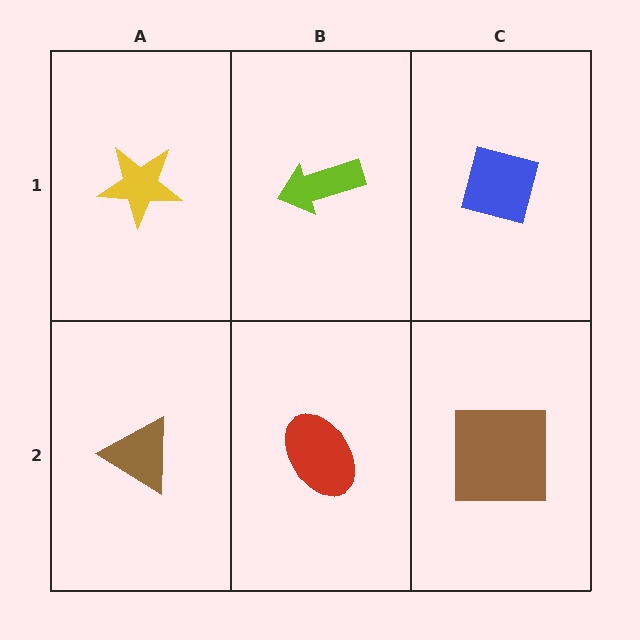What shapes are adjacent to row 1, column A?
A brown triangle (row 2, column A), a lime arrow (row 1, column B).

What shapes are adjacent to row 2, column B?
A lime arrow (row 1, column B), a brown triangle (row 2, column A), a brown square (row 2, column C).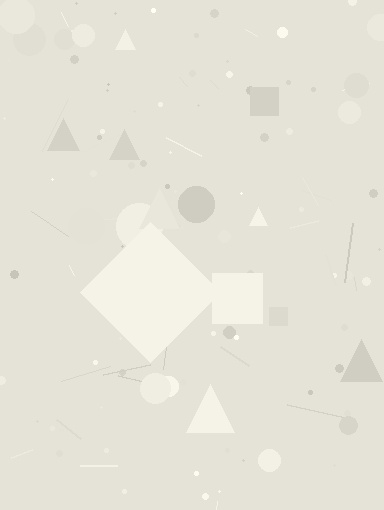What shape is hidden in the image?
A diamond is hidden in the image.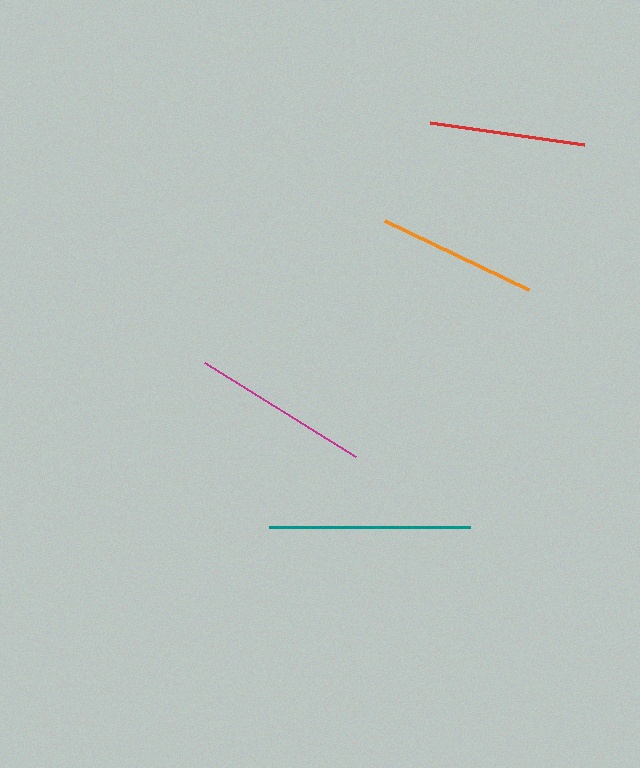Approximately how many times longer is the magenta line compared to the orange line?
The magenta line is approximately 1.1 times the length of the orange line.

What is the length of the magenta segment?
The magenta segment is approximately 178 pixels long.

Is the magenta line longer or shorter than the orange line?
The magenta line is longer than the orange line.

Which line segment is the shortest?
The red line is the shortest at approximately 156 pixels.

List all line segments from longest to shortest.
From longest to shortest: teal, magenta, orange, red.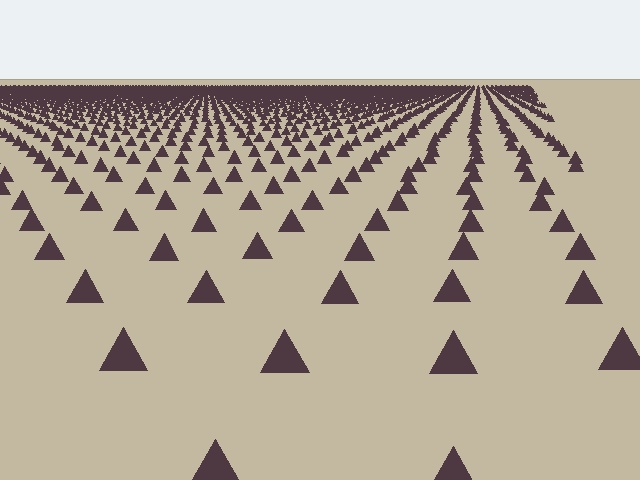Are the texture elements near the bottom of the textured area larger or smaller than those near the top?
Larger. Near the bottom, elements are closer to the viewer and appear at a bigger on-screen size.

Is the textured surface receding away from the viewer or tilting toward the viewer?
The surface is receding away from the viewer. Texture elements get smaller and denser toward the top.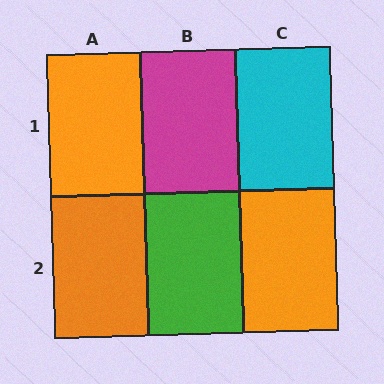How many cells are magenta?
1 cell is magenta.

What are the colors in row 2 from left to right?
Orange, green, orange.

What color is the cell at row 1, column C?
Cyan.